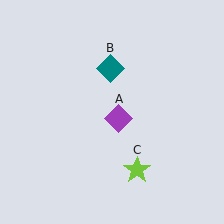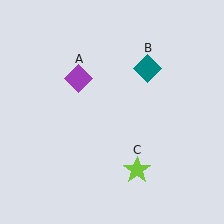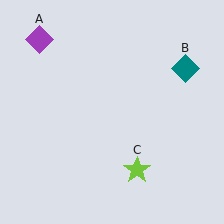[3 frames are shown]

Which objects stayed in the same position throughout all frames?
Lime star (object C) remained stationary.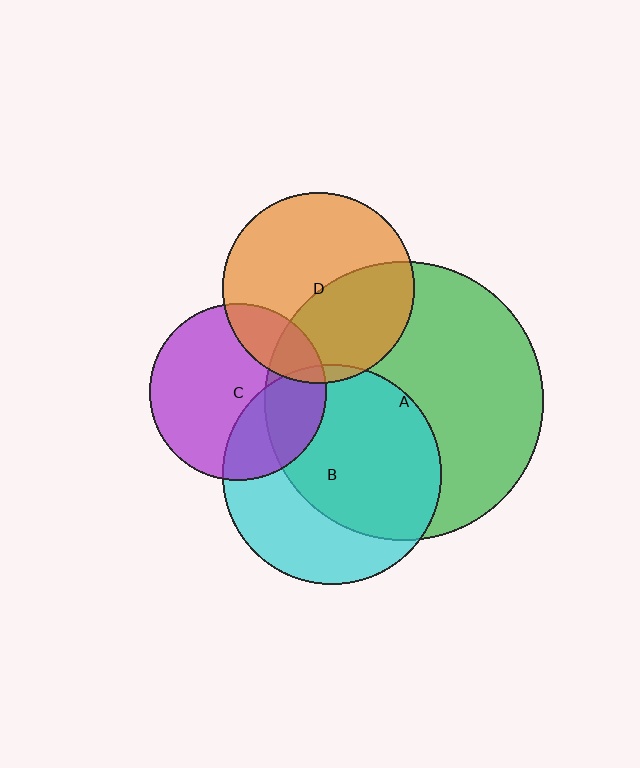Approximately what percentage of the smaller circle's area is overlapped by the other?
Approximately 30%.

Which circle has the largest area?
Circle A (green).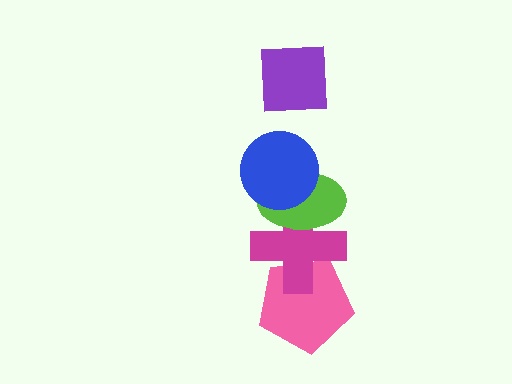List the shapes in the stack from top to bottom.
From top to bottom: the purple square, the blue circle, the lime ellipse, the magenta cross, the pink pentagon.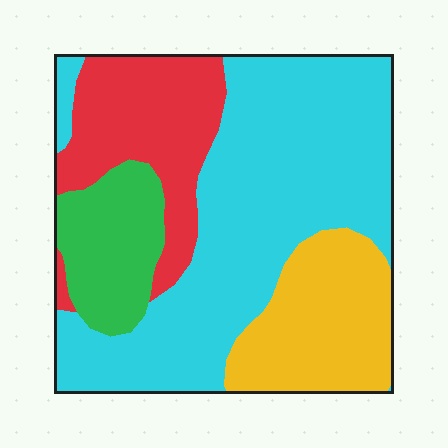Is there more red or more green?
Red.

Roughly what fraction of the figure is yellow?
Yellow covers roughly 20% of the figure.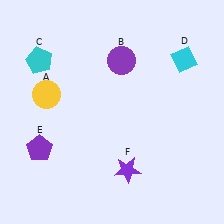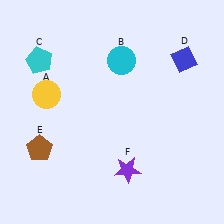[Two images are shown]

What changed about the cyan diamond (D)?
In Image 1, D is cyan. In Image 2, it changed to blue.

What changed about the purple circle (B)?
In Image 1, B is purple. In Image 2, it changed to cyan.